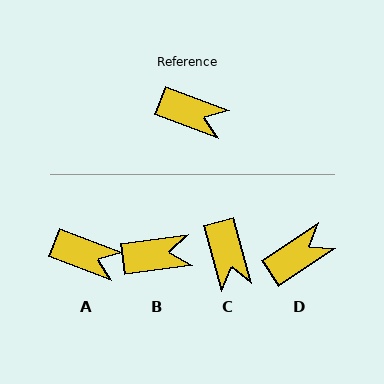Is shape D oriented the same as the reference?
No, it is off by about 54 degrees.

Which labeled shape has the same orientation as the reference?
A.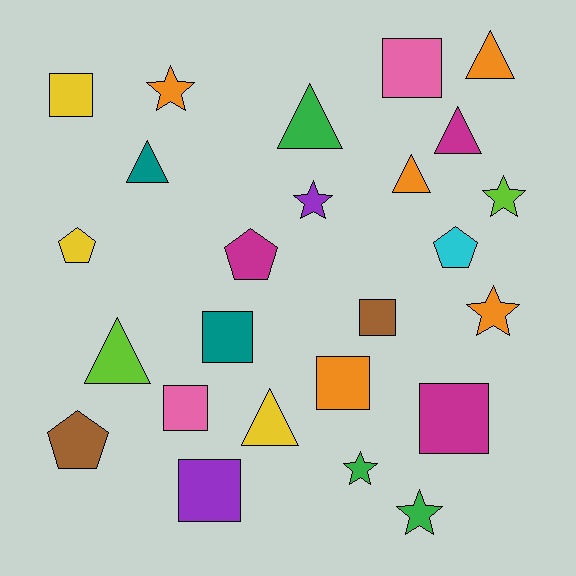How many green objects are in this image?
There are 3 green objects.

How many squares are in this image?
There are 8 squares.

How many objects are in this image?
There are 25 objects.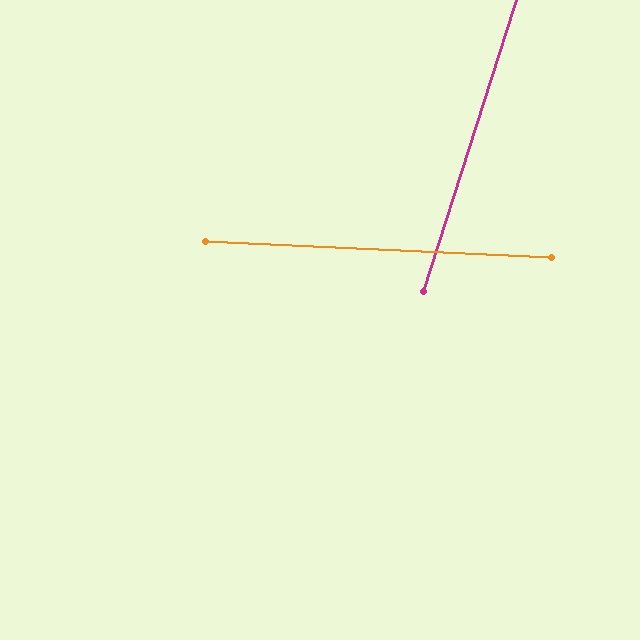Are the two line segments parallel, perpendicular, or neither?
Neither parallel nor perpendicular — they differ by about 75°.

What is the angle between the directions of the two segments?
Approximately 75 degrees.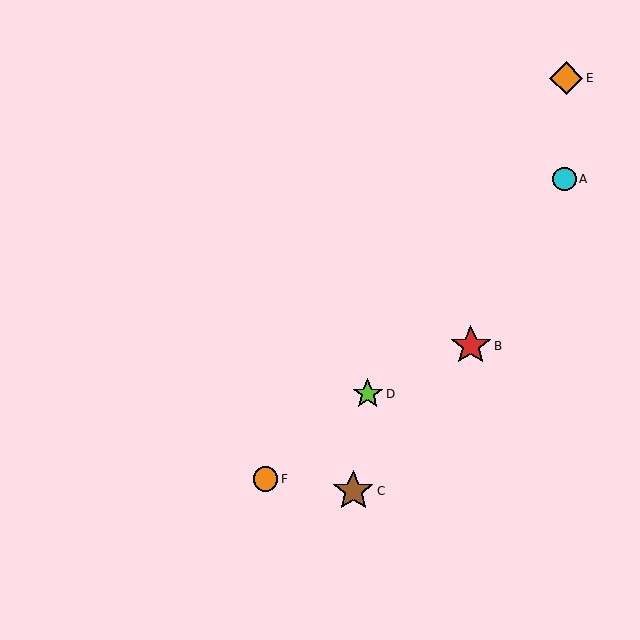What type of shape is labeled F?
Shape F is an orange circle.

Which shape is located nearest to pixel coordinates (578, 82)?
The orange diamond (labeled E) at (566, 78) is nearest to that location.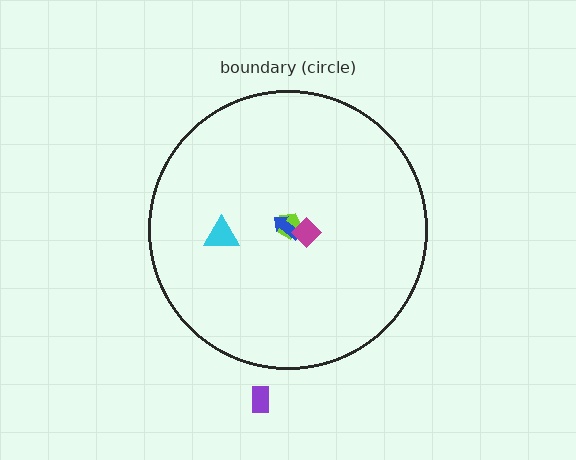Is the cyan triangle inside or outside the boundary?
Inside.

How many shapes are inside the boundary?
4 inside, 1 outside.